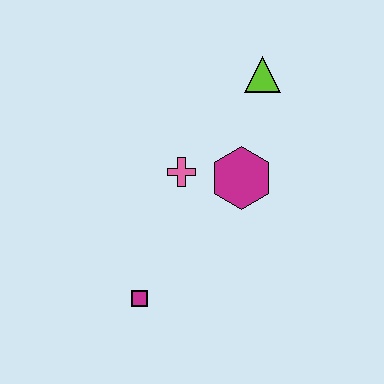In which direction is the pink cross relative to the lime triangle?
The pink cross is below the lime triangle.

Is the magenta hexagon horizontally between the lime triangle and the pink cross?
Yes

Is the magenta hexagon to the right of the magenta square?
Yes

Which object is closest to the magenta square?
The pink cross is closest to the magenta square.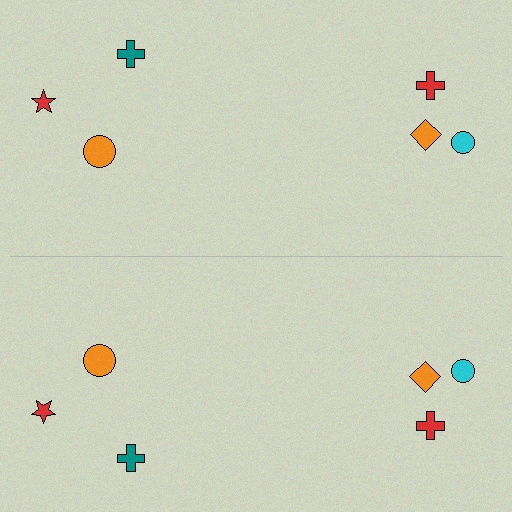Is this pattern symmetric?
Yes, this pattern has bilateral (reflection) symmetry.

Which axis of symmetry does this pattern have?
The pattern has a horizontal axis of symmetry running through the center of the image.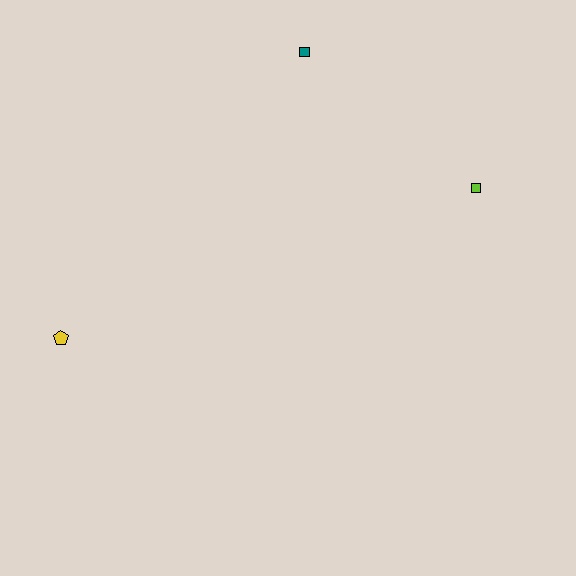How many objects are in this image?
There are 3 objects.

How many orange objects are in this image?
There are no orange objects.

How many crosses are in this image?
There are no crosses.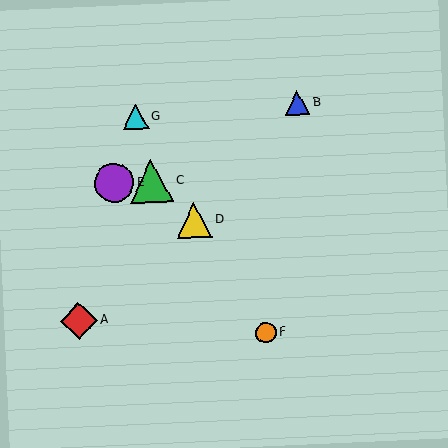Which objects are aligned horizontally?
Objects C, E are aligned horizontally.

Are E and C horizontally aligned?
Yes, both are at y≈183.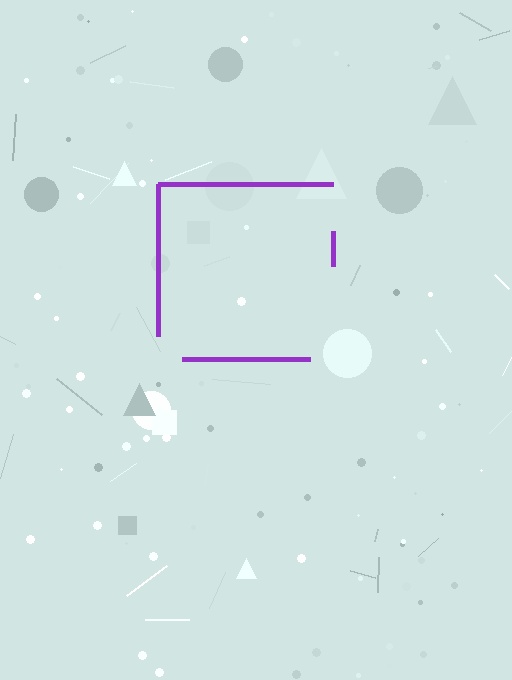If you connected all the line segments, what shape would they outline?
They would outline a square.